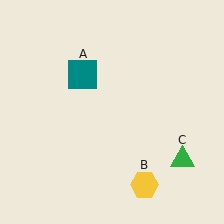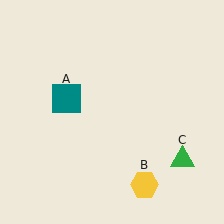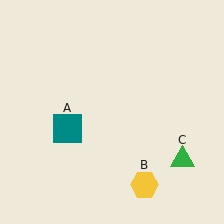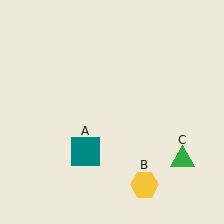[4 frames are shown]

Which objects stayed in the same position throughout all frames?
Yellow hexagon (object B) and green triangle (object C) remained stationary.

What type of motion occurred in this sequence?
The teal square (object A) rotated counterclockwise around the center of the scene.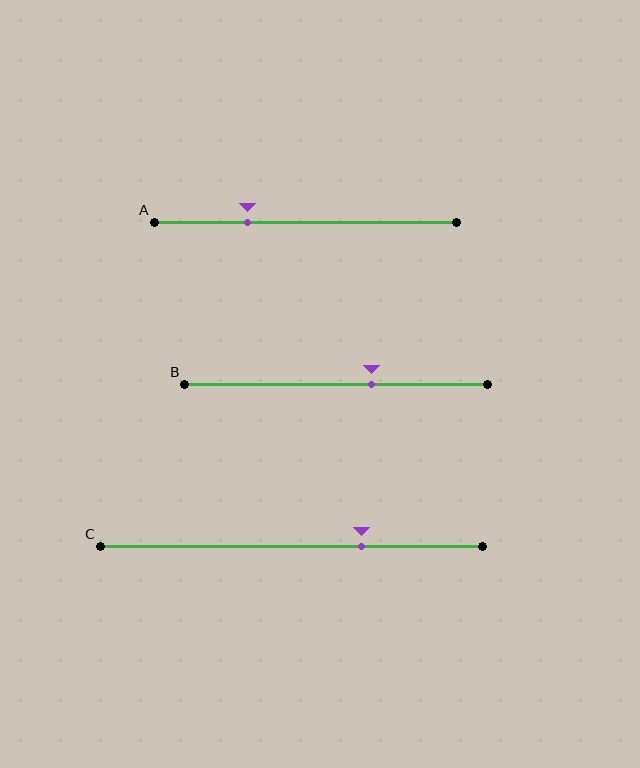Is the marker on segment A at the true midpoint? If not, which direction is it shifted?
No, the marker on segment A is shifted to the left by about 19% of the segment length.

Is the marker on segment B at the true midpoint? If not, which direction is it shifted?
No, the marker on segment B is shifted to the right by about 12% of the segment length.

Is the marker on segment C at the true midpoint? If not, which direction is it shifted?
No, the marker on segment C is shifted to the right by about 18% of the segment length.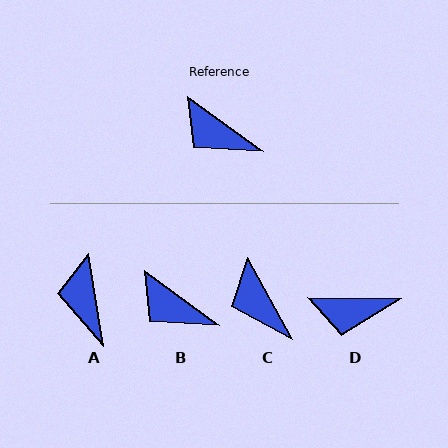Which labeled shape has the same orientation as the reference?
B.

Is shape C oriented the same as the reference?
No, it is off by about 25 degrees.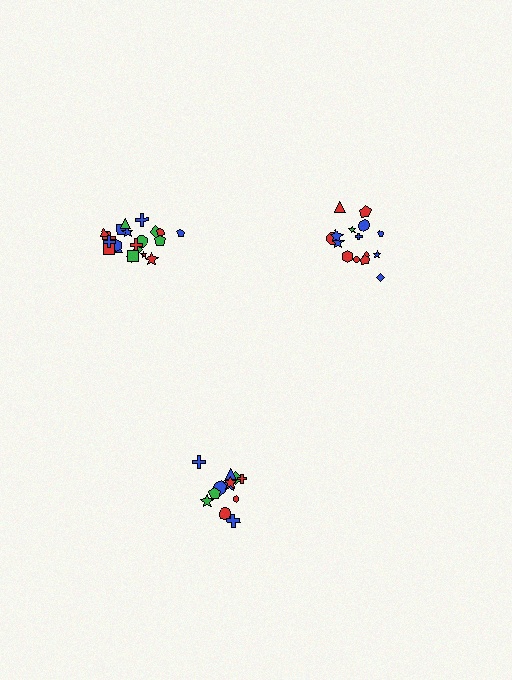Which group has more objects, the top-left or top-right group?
The top-left group.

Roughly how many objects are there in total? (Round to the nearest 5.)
Roughly 50 objects in total.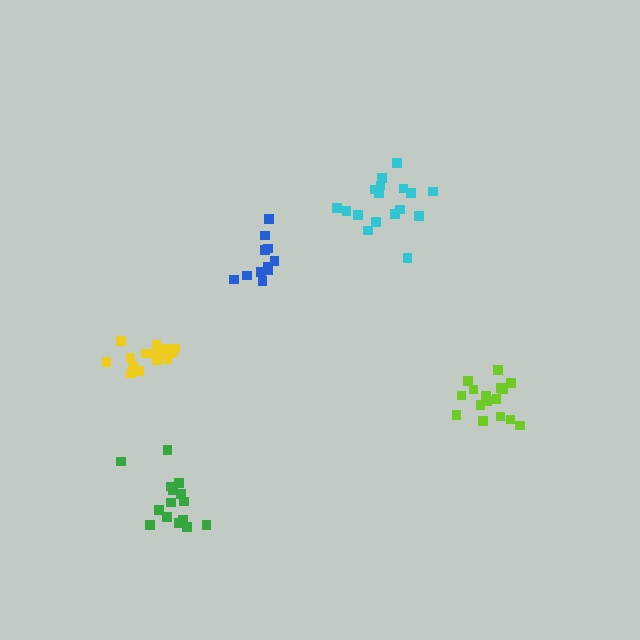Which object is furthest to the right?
The lime cluster is rightmost.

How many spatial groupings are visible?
There are 5 spatial groupings.